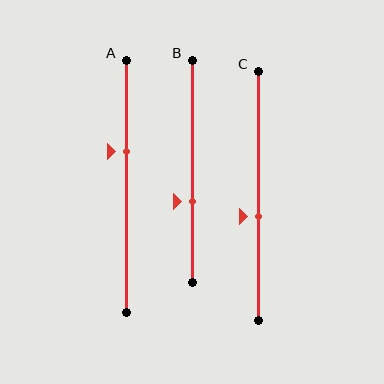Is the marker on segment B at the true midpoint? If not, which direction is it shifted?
No, the marker on segment B is shifted downward by about 14% of the segment length.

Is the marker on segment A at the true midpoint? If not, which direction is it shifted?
No, the marker on segment A is shifted upward by about 14% of the segment length.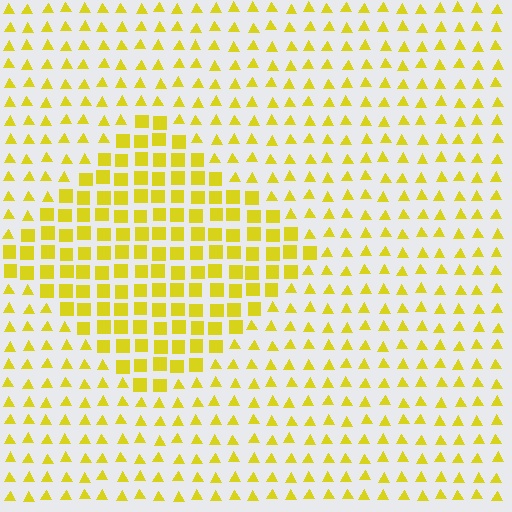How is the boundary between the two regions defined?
The boundary is defined by a change in element shape: squares inside vs. triangles outside. All elements share the same color and spacing.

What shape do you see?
I see a diamond.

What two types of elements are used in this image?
The image uses squares inside the diamond region and triangles outside it.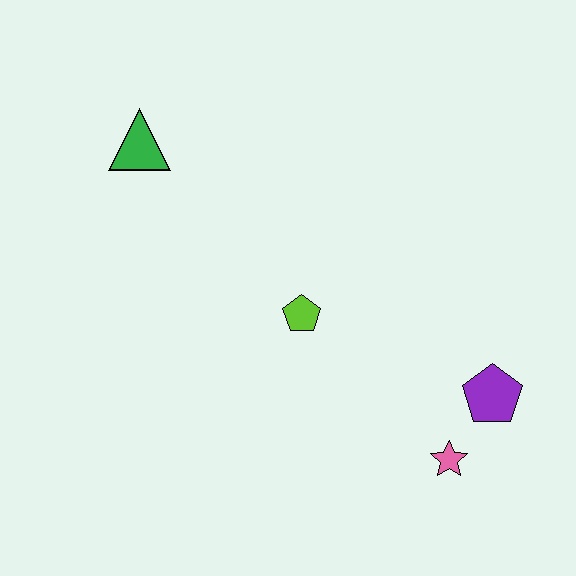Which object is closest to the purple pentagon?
The pink star is closest to the purple pentagon.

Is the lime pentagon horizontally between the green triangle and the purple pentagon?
Yes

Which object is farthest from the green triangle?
The pink star is farthest from the green triangle.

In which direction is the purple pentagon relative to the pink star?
The purple pentagon is above the pink star.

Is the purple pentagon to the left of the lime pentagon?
No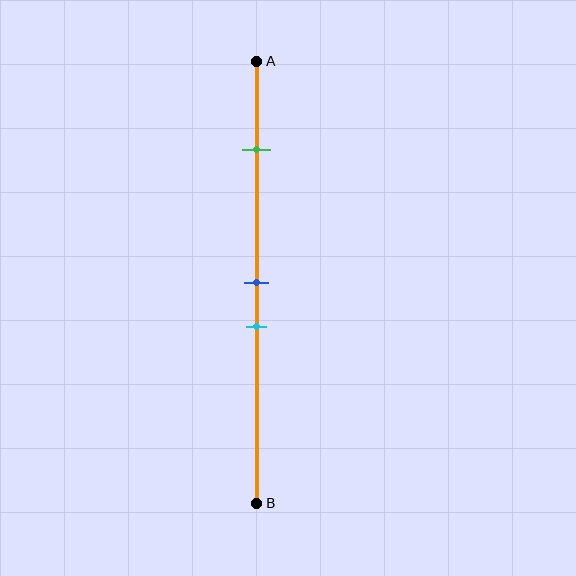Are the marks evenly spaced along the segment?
No, the marks are not evenly spaced.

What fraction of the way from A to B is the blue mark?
The blue mark is approximately 50% (0.5) of the way from A to B.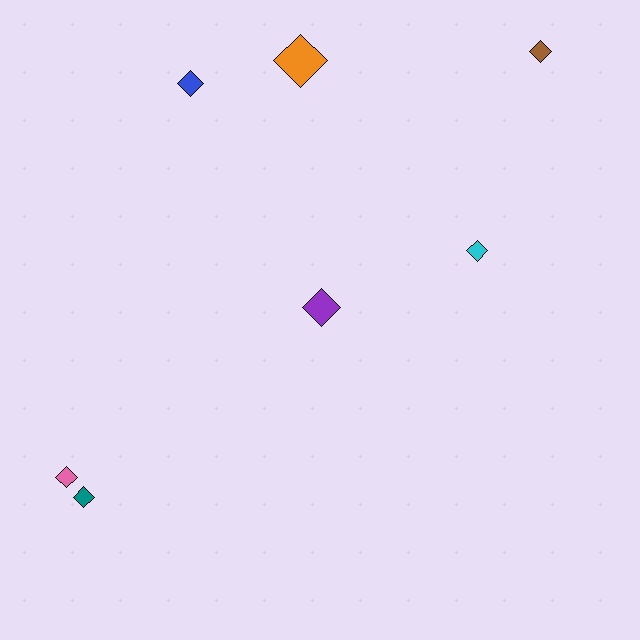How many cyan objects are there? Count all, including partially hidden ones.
There is 1 cyan object.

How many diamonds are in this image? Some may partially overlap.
There are 7 diamonds.